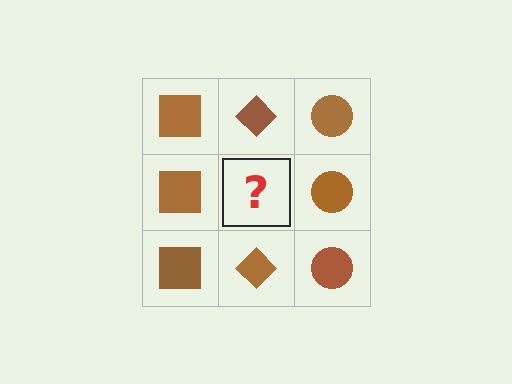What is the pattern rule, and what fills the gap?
The rule is that each column has a consistent shape. The gap should be filled with a brown diamond.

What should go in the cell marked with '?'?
The missing cell should contain a brown diamond.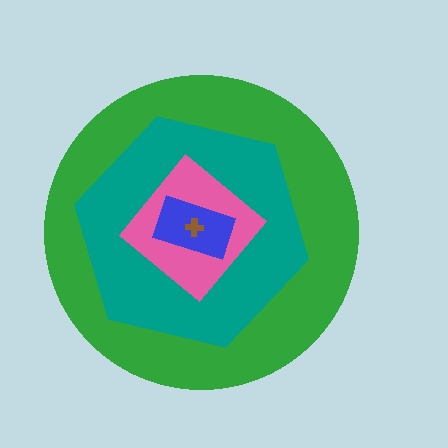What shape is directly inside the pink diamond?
The blue rectangle.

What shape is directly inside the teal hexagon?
The pink diamond.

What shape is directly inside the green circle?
The teal hexagon.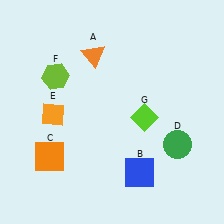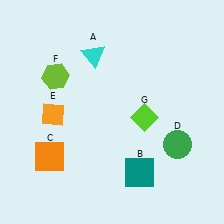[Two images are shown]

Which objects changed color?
A changed from orange to cyan. B changed from blue to teal.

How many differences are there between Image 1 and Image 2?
There are 2 differences between the two images.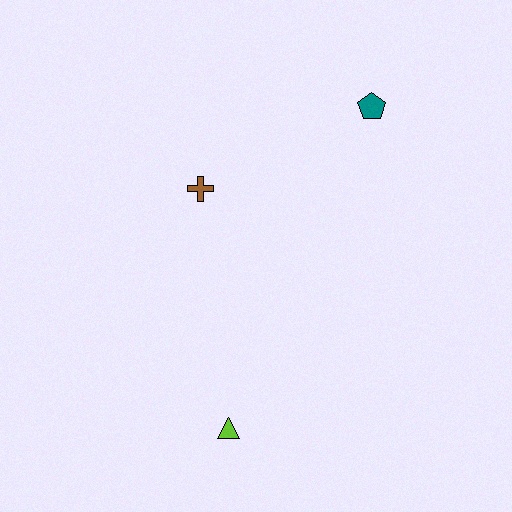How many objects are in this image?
There are 3 objects.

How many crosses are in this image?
There is 1 cross.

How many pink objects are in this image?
There are no pink objects.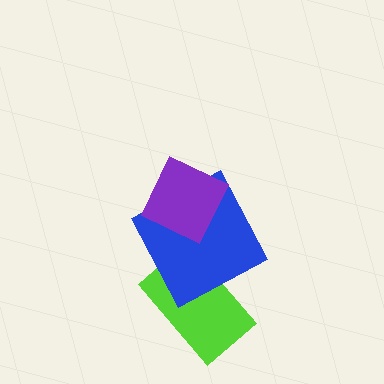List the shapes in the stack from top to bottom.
From top to bottom: the purple diamond, the blue square, the lime rectangle.